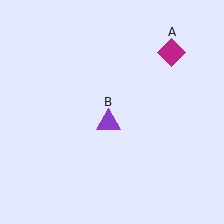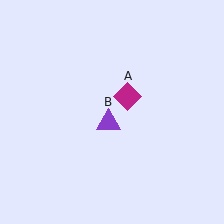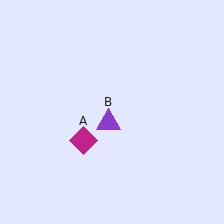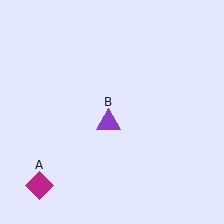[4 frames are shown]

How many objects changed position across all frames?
1 object changed position: magenta diamond (object A).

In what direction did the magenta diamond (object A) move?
The magenta diamond (object A) moved down and to the left.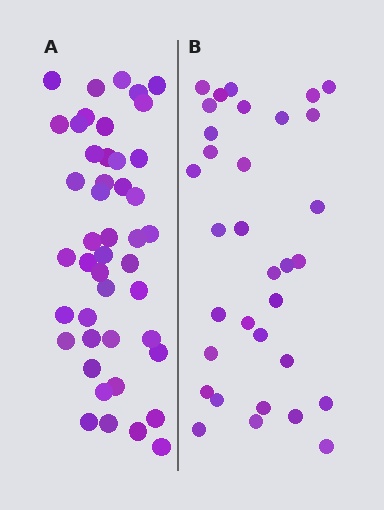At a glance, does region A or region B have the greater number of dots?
Region A (the left region) has more dots.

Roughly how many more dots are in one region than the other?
Region A has roughly 12 or so more dots than region B.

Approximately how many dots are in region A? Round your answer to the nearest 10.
About 40 dots. (The exact count is 45, which rounds to 40.)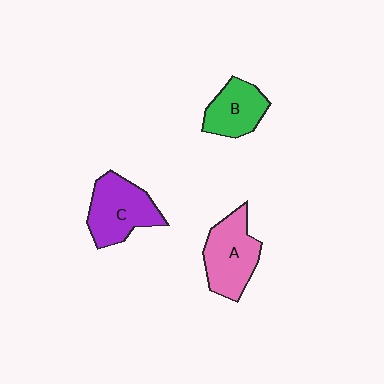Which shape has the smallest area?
Shape B (green).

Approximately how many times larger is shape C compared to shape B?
Approximately 1.4 times.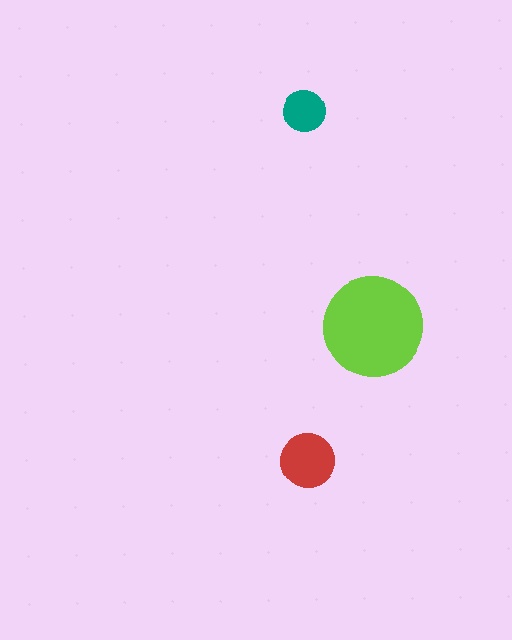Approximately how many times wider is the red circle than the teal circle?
About 1.5 times wider.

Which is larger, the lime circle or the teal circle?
The lime one.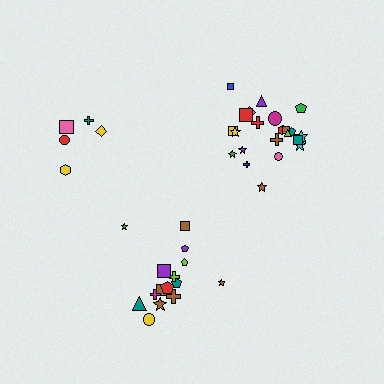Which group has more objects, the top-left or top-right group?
The top-right group.